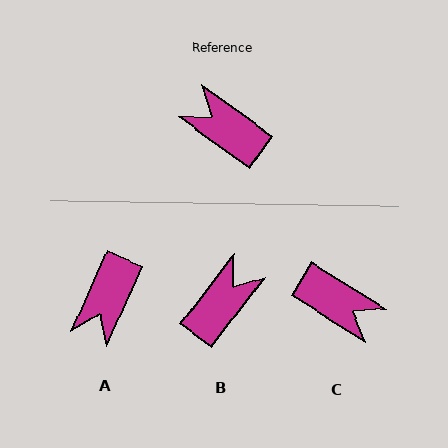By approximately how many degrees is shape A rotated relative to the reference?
Approximately 102 degrees counter-clockwise.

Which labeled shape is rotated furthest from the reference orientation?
C, about 176 degrees away.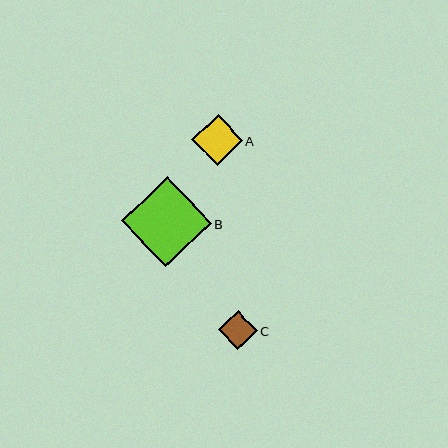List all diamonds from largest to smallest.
From largest to smallest: B, A, C.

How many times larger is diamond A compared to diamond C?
Diamond A is approximately 1.3 times the size of diamond C.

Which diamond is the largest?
Diamond B is the largest with a size of approximately 90 pixels.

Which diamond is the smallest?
Diamond C is the smallest with a size of approximately 39 pixels.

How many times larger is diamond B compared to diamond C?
Diamond B is approximately 2.3 times the size of diamond C.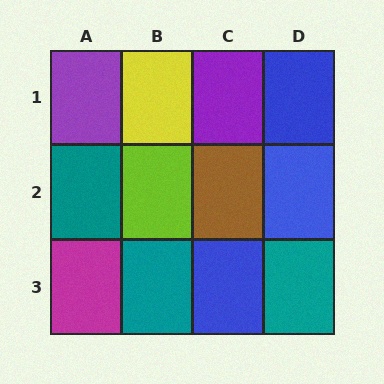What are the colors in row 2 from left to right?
Teal, lime, brown, blue.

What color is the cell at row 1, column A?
Purple.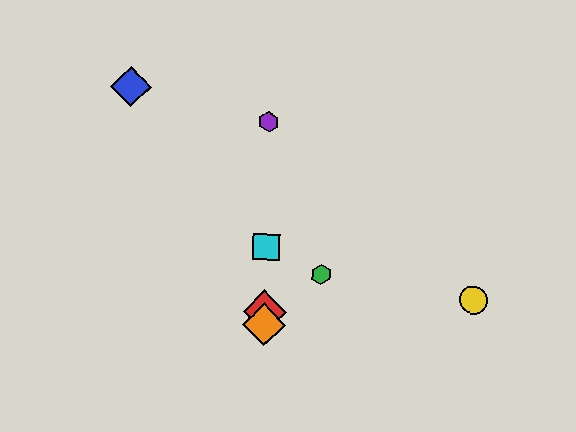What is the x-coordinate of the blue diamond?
The blue diamond is at x≈131.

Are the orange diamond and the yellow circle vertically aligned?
No, the orange diamond is at x≈264 and the yellow circle is at x≈473.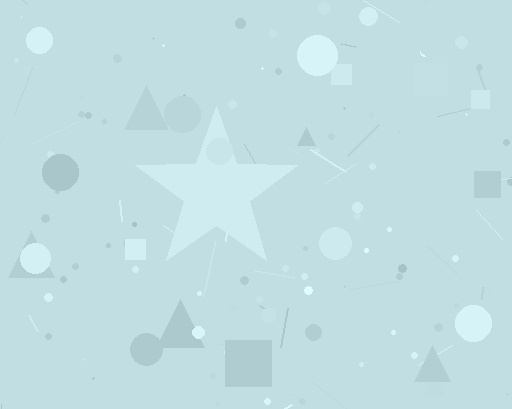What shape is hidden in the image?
A star is hidden in the image.